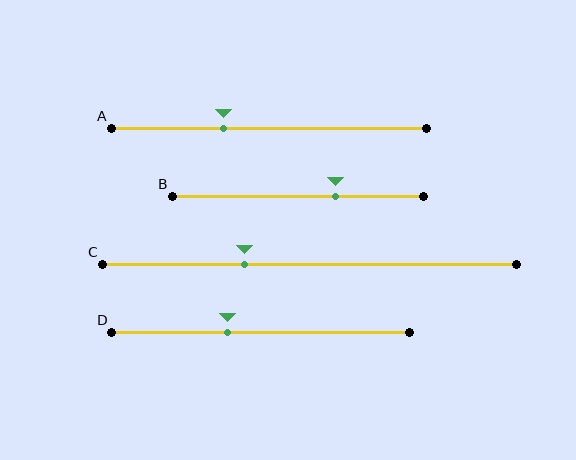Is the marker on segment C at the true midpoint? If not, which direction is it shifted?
No, the marker on segment C is shifted to the left by about 16% of the segment length.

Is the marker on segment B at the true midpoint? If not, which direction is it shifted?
No, the marker on segment B is shifted to the right by about 15% of the segment length.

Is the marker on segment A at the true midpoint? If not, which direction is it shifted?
No, the marker on segment A is shifted to the left by about 14% of the segment length.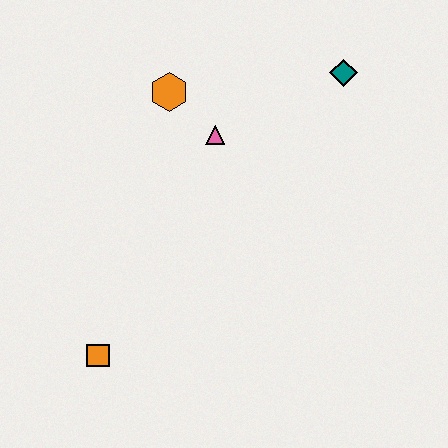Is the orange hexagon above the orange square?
Yes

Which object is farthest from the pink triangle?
The orange square is farthest from the pink triangle.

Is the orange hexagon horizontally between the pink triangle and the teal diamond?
No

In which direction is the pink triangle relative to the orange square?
The pink triangle is above the orange square.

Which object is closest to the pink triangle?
The orange hexagon is closest to the pink triangle.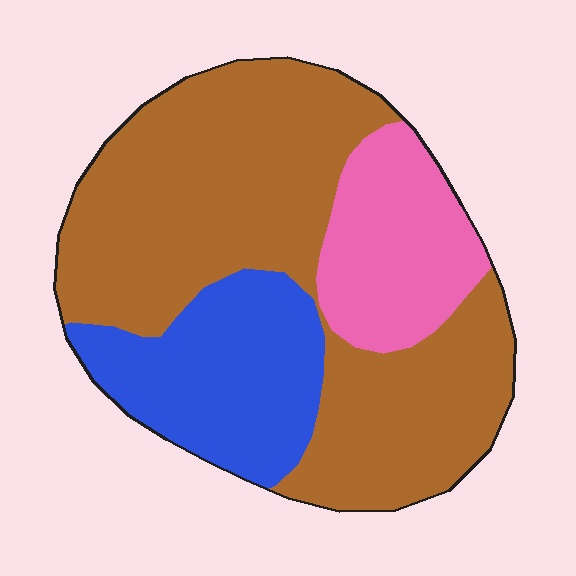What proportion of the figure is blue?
Blue covers roughly 20% of the figure.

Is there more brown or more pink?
Brown.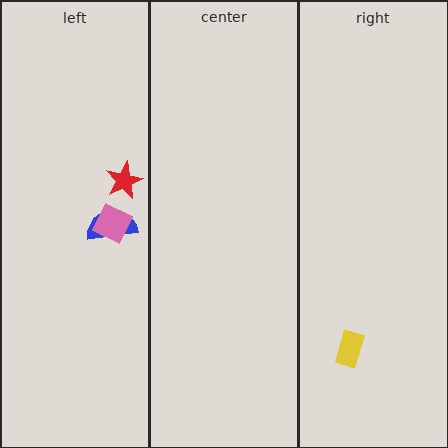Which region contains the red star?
The left region.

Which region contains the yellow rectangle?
The right region.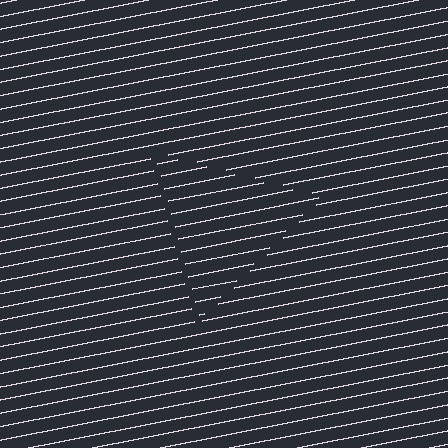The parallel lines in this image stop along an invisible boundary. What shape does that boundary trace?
An illusory triangle. The interior of the shape contains the same grating, shifted by half a period — the contour is defined by the phase discontinuity where line-ends from the inner and outer gratings abut.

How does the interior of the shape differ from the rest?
The interior of the shape contains the same grating, shifted by half a period — the contour is defined by the phase discontinuity where line-ends from the inner and outer gratings abut.